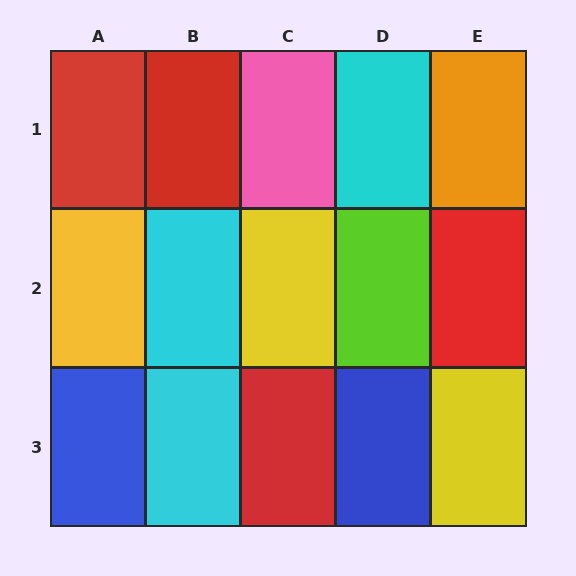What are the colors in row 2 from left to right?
Yellow, cyan, yellow, lime, red.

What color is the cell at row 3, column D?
Blue.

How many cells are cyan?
3 cells are cyan.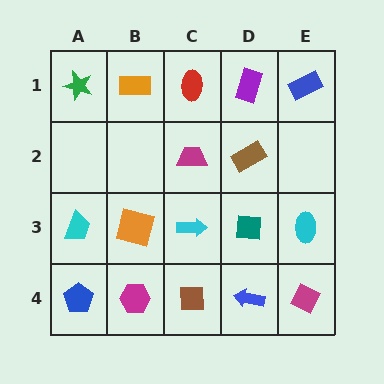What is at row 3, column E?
A cyan ellipse.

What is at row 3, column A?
A cyan trapezoid.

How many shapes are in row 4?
5 shapes.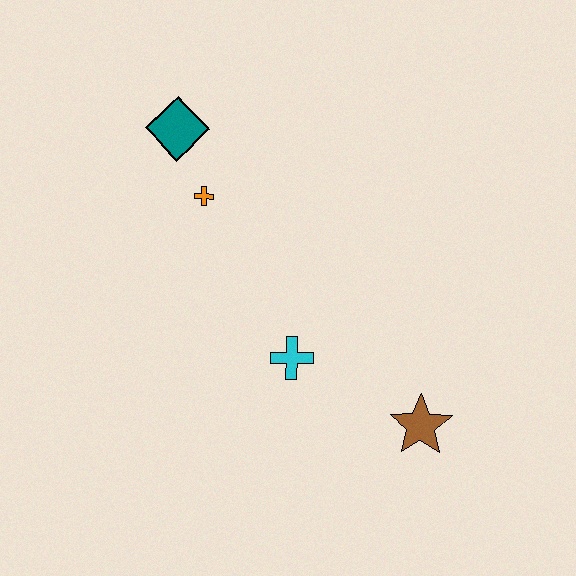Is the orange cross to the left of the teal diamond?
No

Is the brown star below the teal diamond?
Yes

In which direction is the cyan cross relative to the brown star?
The cyan cross is to the left of the brown star.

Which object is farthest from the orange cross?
The brown star is farthest from the orange cross.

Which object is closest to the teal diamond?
The orange cross is closest to the teal diamond.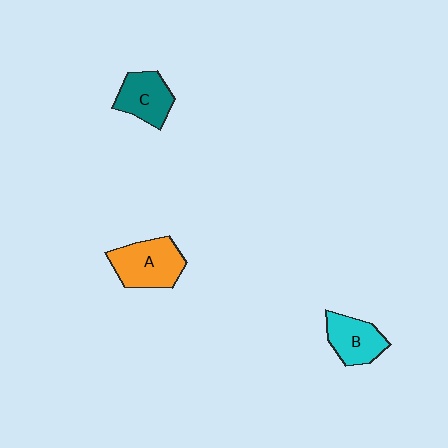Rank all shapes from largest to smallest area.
From largest to smallest: A (orange), C (teal), B (cyan).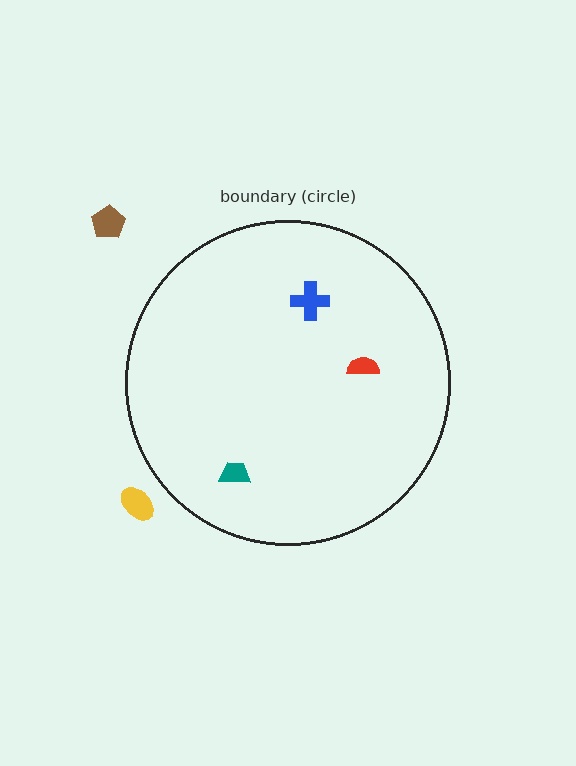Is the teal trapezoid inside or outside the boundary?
Inside.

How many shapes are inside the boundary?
3 inside, 2 outside.